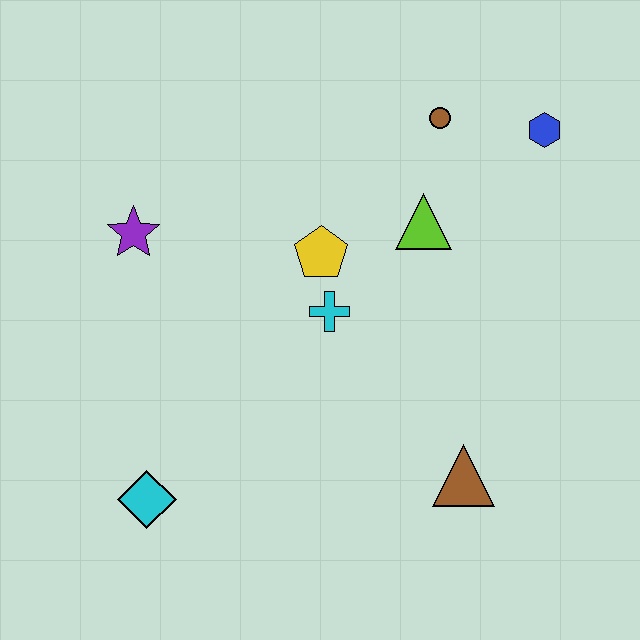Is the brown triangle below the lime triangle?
Yes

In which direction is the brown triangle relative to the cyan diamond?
The brown triangle is to the right of the cyan diamond.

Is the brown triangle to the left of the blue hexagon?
Yes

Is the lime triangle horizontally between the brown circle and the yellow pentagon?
Yes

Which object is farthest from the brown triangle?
The purple star is farthest from the brown triangle.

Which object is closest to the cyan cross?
The yellow pentagon is closest to the cyan cross.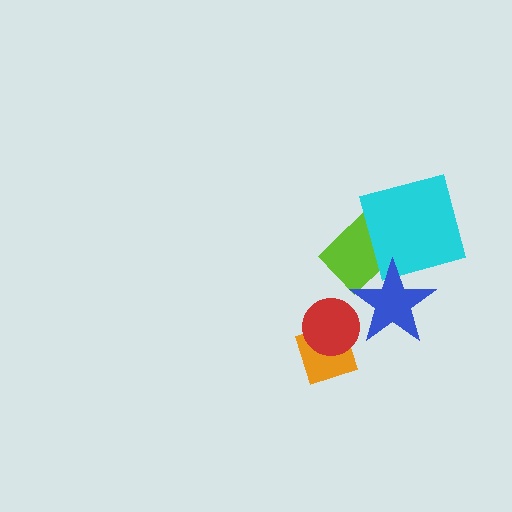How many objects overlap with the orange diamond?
1 object overlaps with the orange diamond.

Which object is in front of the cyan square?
The blue star is in front of the cyan square.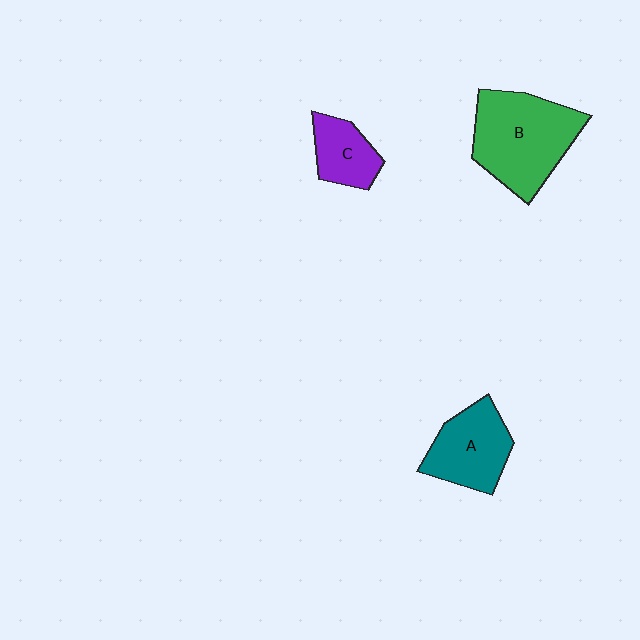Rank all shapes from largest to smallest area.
From largest to smallest: B (green), A (teal), C (purple).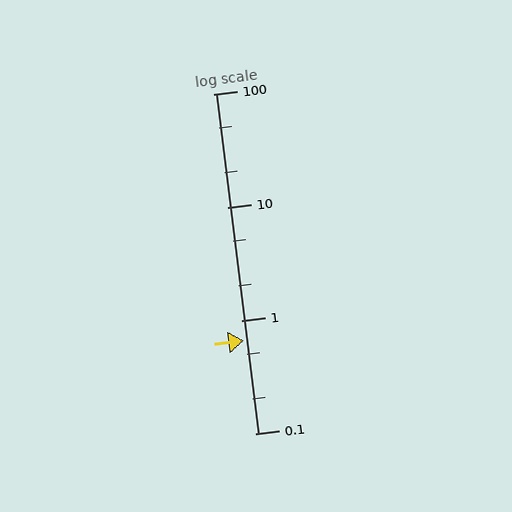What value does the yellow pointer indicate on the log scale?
The pointer indicates approximately 0.66.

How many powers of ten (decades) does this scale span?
The scale spans 3 decades, from 0.1 to 100.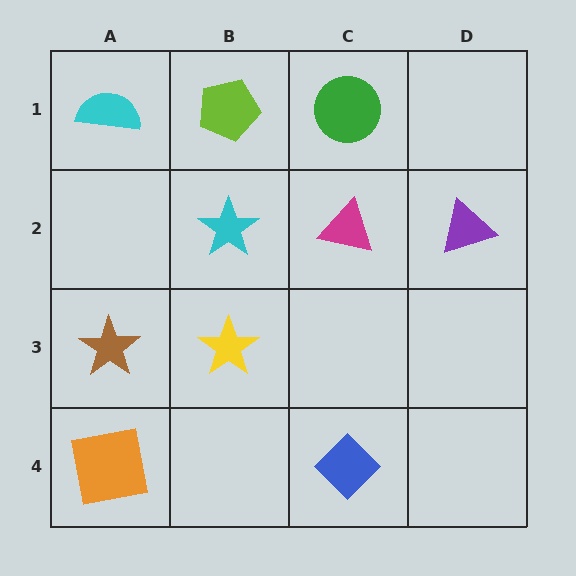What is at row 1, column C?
A green circle.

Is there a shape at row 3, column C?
No, that cell is empty.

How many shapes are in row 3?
2 shapes.